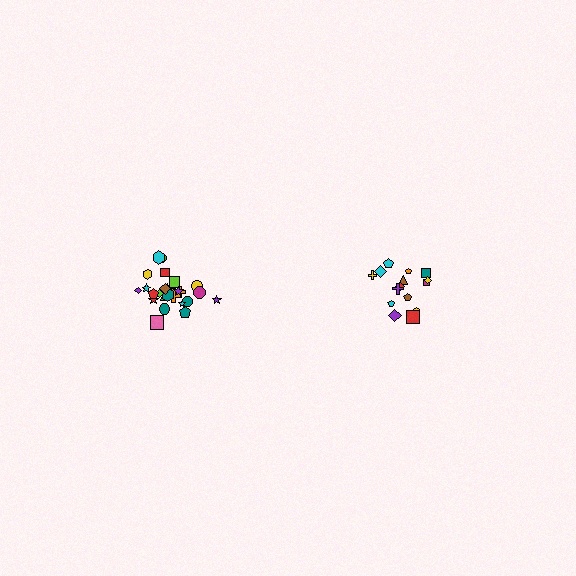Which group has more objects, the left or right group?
The left group.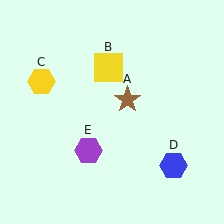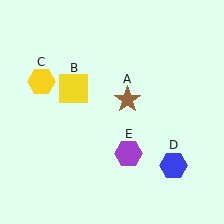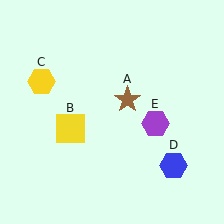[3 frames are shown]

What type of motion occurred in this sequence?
The yellow square (object B), purple hexagon (object E) rotated counterclockwise around the center of the scene.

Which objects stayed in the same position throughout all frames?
Brown star (object A) and yellow hexagon (object C) and blue hexagon (object D) remained stationary.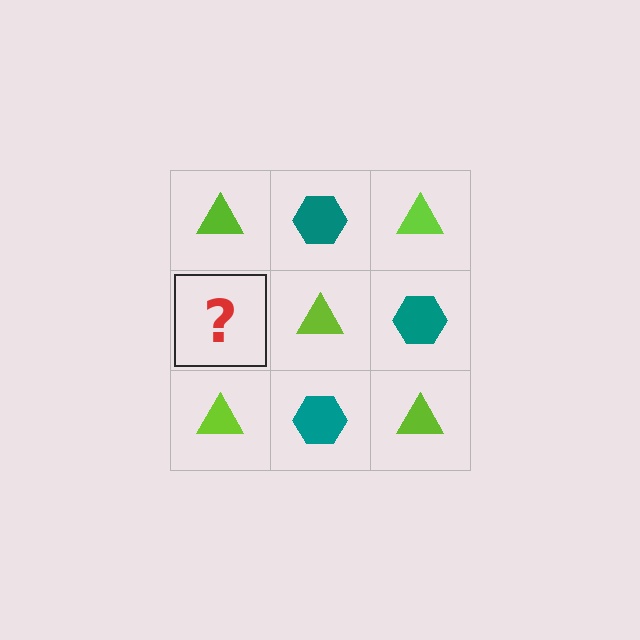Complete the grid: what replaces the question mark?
The question mark should be replaced with a teal hexagon.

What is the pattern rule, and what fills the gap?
The rule is that it alternates lime triangle and teal hexagon in a checkerboard pattern. The gap should be filled with a teal hexagon.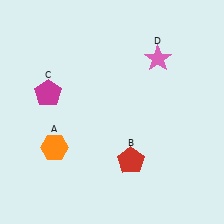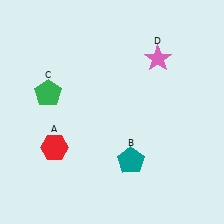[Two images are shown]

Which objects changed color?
A changed from orange to red. B changed from red to teal. C changed from magenta to green.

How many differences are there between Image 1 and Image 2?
There are 3 differences between the two images.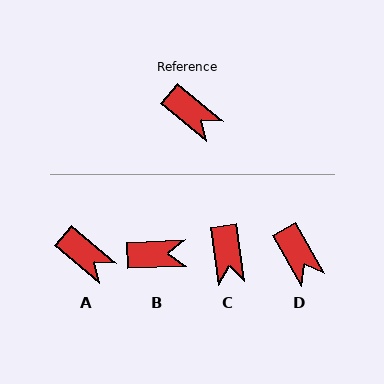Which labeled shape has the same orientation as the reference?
A.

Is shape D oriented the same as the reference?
No, it is off by about 21 degrees.